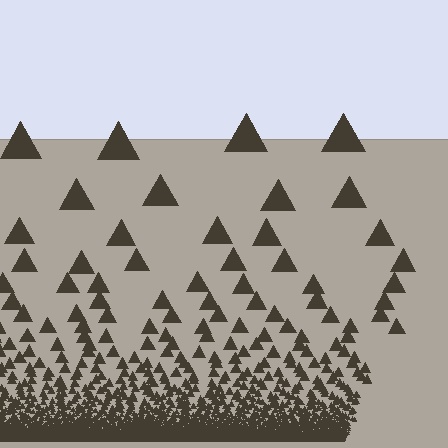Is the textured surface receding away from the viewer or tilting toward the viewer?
The surface appears to tilt toward the viewer. Texture elements get larger and sparser toward the top.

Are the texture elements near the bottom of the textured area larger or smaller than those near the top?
Smaller. The gradient is inverted — elements near the bottom are smaller and denser.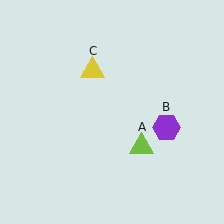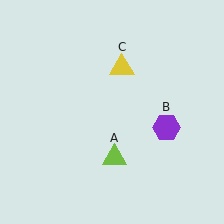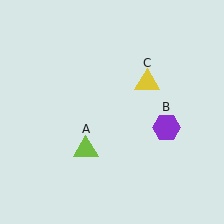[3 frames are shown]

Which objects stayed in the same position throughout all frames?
Purple hexagon (object B) remained stationary.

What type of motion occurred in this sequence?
The lime triangle (object A), yellow triangle (object C) rotated clockwise around the center of the scene.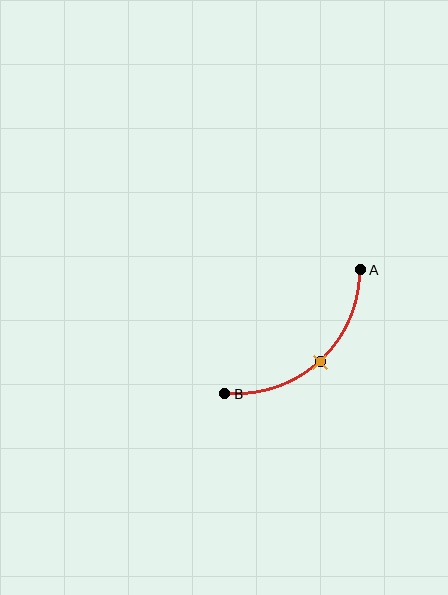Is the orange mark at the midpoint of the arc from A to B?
Yes. The orange mark lies on the arc at equal arc-length from both A and B — it is the arc midpoint.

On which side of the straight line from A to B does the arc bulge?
The arc bulges below and to the right of the straight line connecting A and B.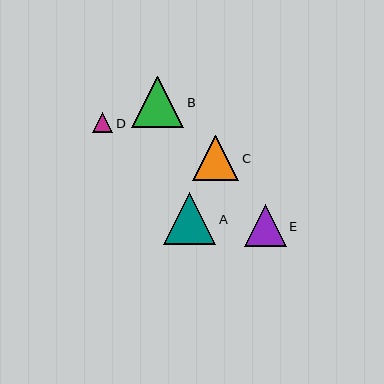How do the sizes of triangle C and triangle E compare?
Triangle C and triangle E are approximately the same size.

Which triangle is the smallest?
Triangle D is the smallest with a size of approximately 20 pixels.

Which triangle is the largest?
Triangle A is the largest with a size of approximately 53 pixels.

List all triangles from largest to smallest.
From largest to smallest: A, B, C, E, D.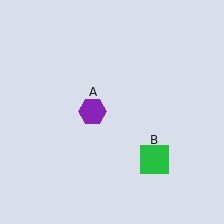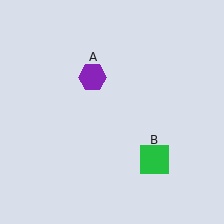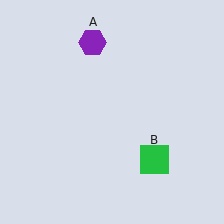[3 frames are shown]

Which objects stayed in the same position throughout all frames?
Green square (object B) remained stationary.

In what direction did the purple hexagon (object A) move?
The purple hexagon (object A) moved up.